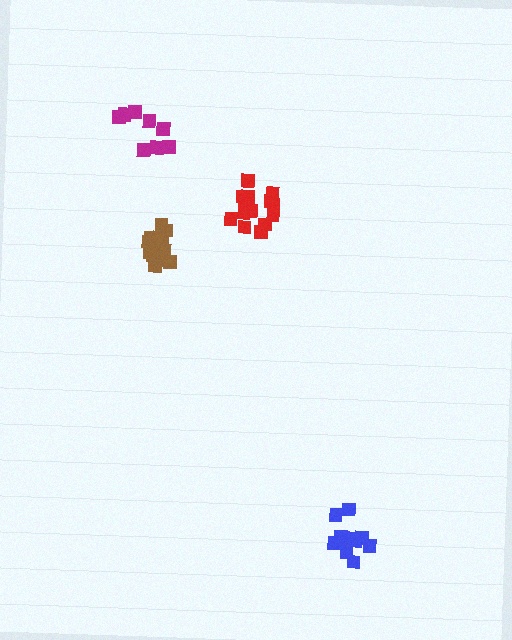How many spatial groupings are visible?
There are 4 spatial groupings.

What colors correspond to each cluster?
The clusters are colored: blue, brown, magenta, red.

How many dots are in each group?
Group 1: 13 dots, Group 2: 13 dots, Group 3: 8 dots, Group 4: 14 dots (48 total).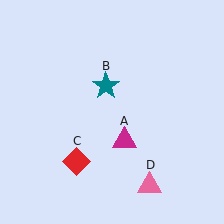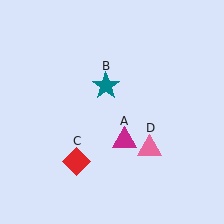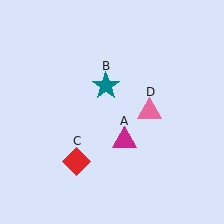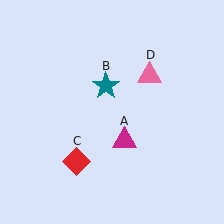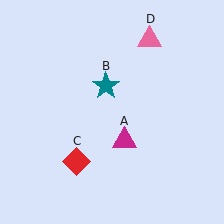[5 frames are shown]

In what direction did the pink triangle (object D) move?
The pink triangle (object D) moved up.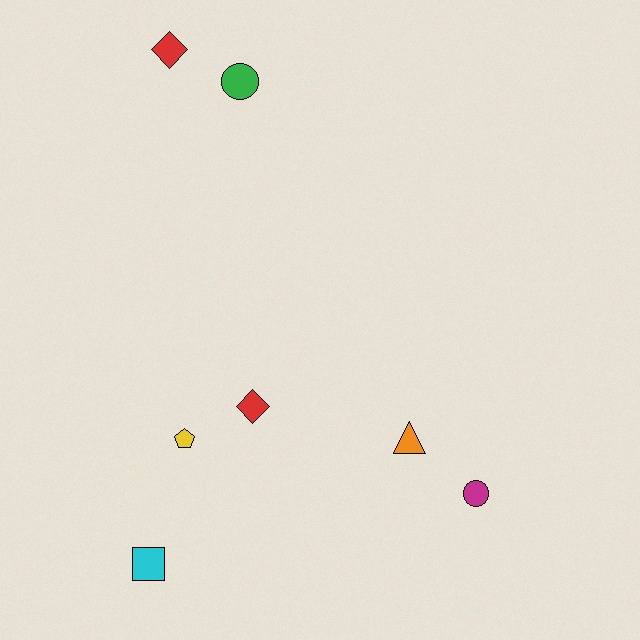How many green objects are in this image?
There is 1 green object.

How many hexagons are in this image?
There are no hexagons.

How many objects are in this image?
There are 7 objects.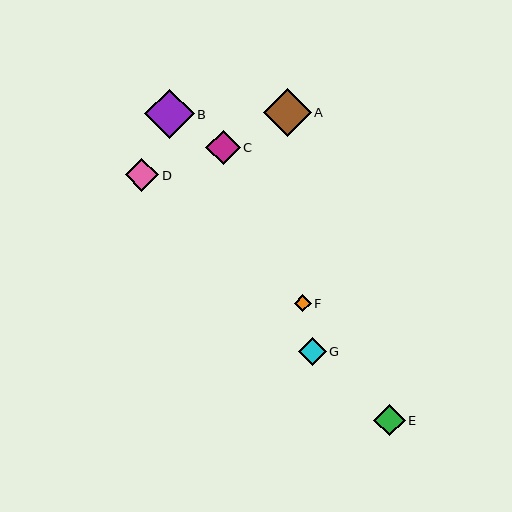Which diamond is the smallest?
Diamond F is the smallest with a size of approximately 17 pixels.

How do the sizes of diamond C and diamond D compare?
Diamond C and diamond D are approximately the same size.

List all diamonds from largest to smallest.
From largest to smallest: B, A, C, D, E, G, F.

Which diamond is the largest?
Diamond B is the largest with a size of approximately 49 pixels.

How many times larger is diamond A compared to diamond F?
Diamond A is approximately 2.9 times the size of diamond F.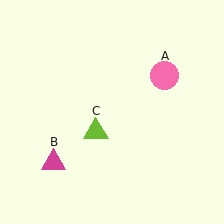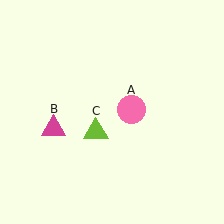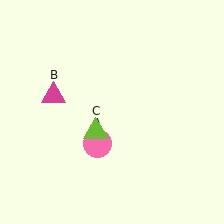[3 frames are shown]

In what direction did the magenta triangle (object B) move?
The magenta triangle (object B) moved up.